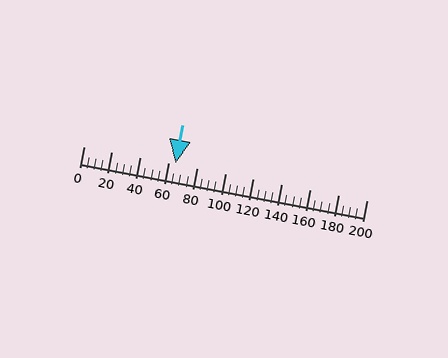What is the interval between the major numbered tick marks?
The major tick marks are spaced 20 units apart.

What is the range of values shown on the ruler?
The ruler shows values from 0 to 200.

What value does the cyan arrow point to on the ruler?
The cyan arrow points to approximately 65.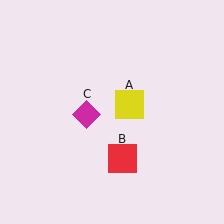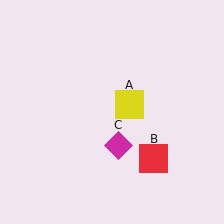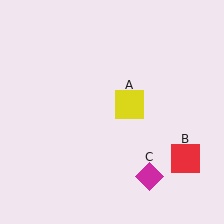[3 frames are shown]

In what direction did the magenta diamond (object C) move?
The magenta diamond (object C) moved down and to the right.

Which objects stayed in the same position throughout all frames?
Yellow square (object A) remained stationary.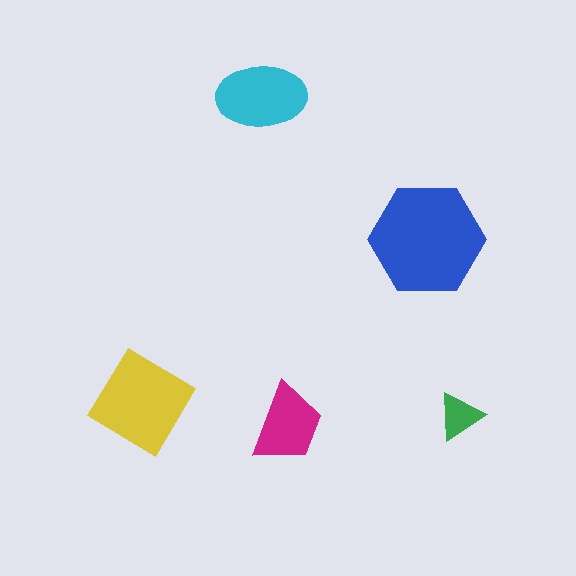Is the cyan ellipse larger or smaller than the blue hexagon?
Smaller.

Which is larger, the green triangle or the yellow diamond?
The yellow diamond.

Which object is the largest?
The blue hexagon.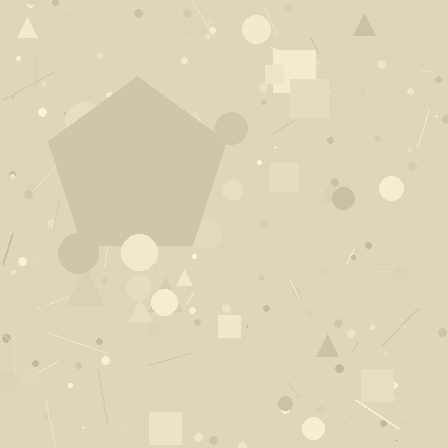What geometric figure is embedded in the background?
A pentagon is embedded in the background.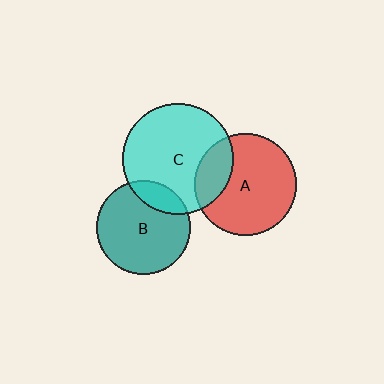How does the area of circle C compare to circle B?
Approximately 1.4 times.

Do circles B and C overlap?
Yes.